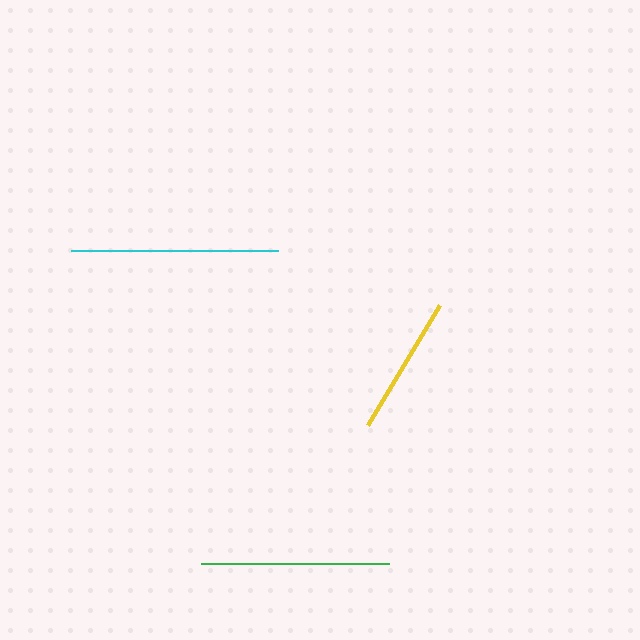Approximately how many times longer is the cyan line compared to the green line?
The cyan line is approximately 1.1 times the length of the green line.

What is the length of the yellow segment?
The yellow segment is approximately 140 pixels long.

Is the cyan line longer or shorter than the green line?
The cyan line is longer than the green line.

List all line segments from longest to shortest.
From longest to shortest: cyan, green, yellow.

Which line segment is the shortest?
The yellow line is the shortest at approximately 140 pixels.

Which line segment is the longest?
The cyan line is the longest at approximately 208 pixels.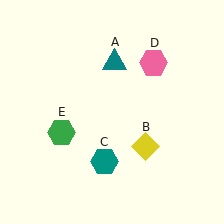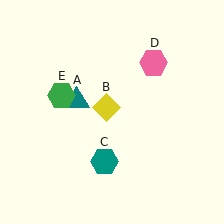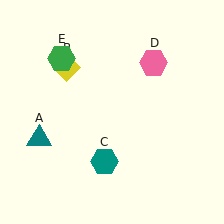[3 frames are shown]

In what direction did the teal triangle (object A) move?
The teal triangle (object A) moved down and to the left.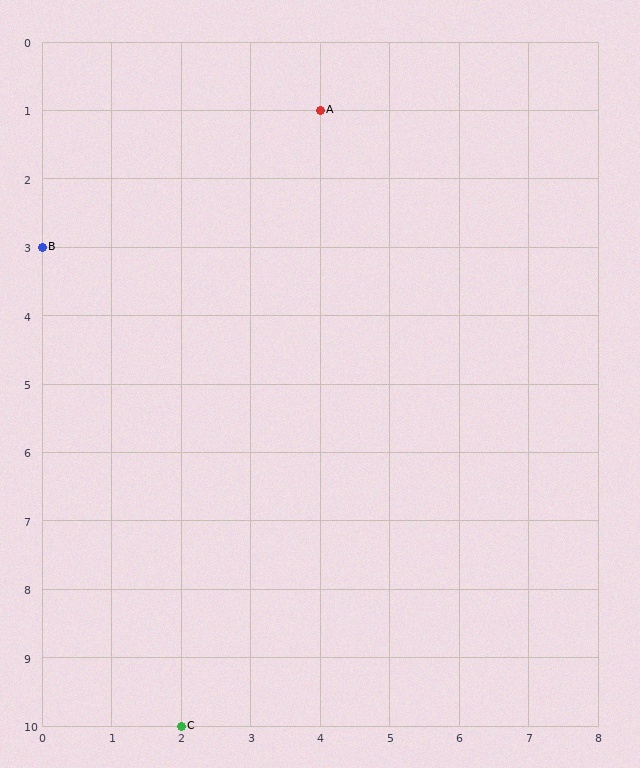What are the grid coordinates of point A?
Point A is at grid coordinates (4, 1).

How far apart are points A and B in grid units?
Points A and B are 4 columns and 2 rows apart (about 4.5 grid units diagonally).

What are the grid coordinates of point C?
Point C is at grid coordinates (2, 10).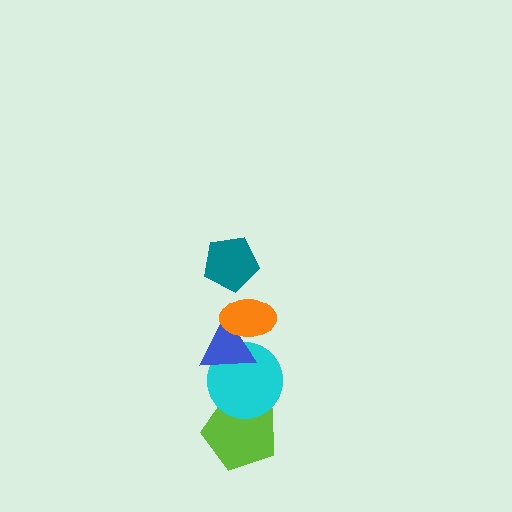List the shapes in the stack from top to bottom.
From top to bottom: the teal pentagon, the orange ellipse, the blue triangle, the cyan circle, the lime pentagon.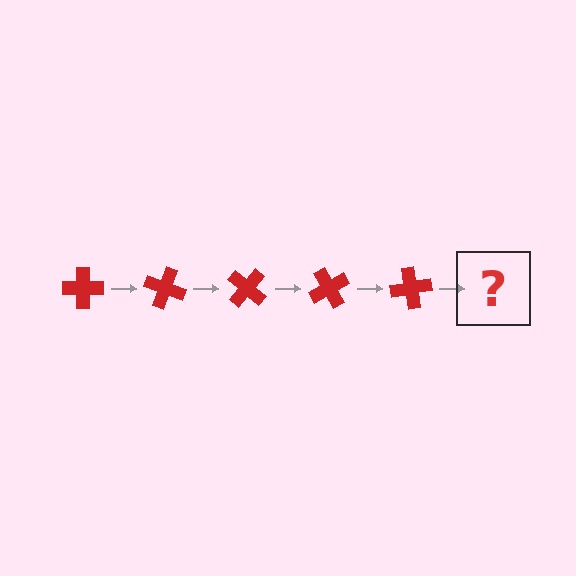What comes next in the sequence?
The next element should be a red cross rotated 100 degrees.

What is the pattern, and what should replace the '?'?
The pattern is that the cross rotates 20 degrees each step. The '?' should be a red cross rotated 100 degrees.